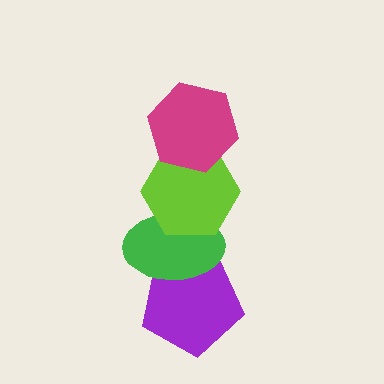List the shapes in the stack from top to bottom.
From top to bottom: the magenta hexagon, the lime hexagon, the green ellipse, the purple pentagon.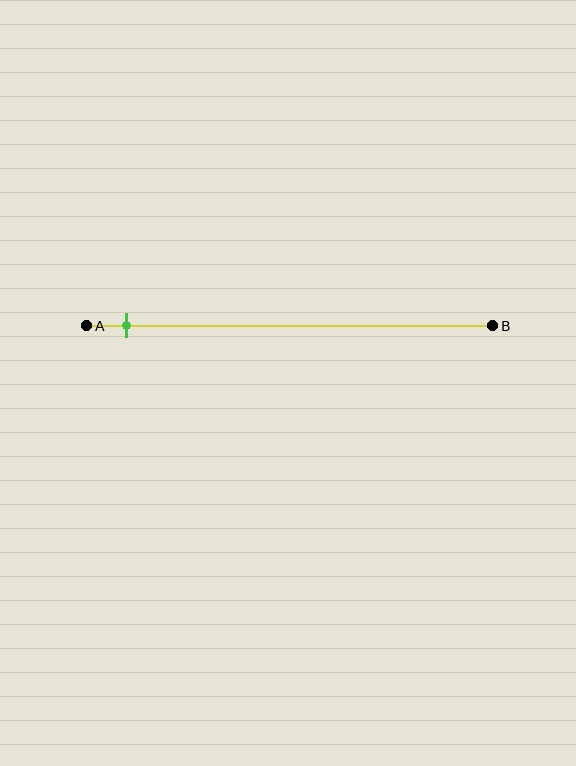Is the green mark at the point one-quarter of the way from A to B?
No, the mark is at about 10% from A, not at the 25% one-quarter point.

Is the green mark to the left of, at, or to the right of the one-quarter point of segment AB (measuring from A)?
The green mark is to the left of the one-quarter point of segment AB.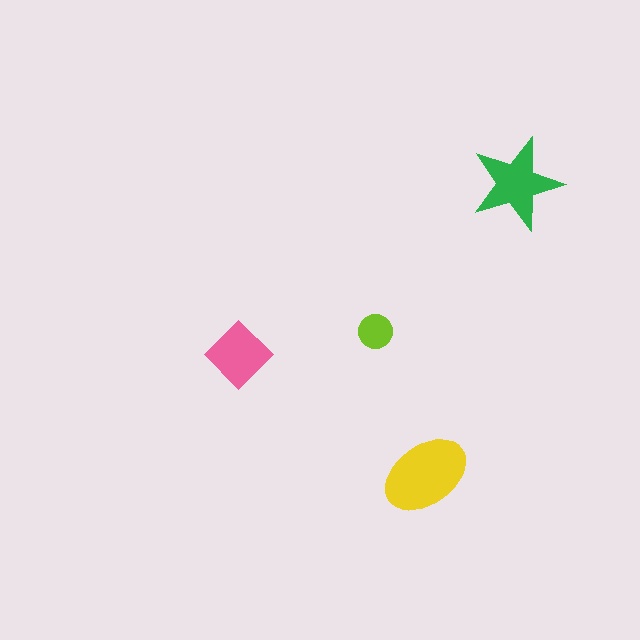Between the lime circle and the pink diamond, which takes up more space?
The pink diamond.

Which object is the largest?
The yellow ellipse.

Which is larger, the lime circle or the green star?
The green star.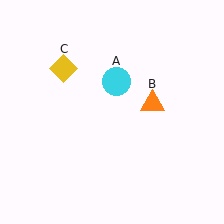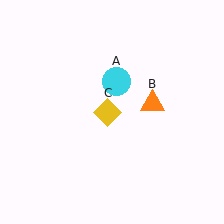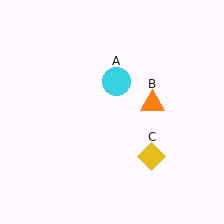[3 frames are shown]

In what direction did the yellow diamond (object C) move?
The yellow diamond (object C) moved down and to the right.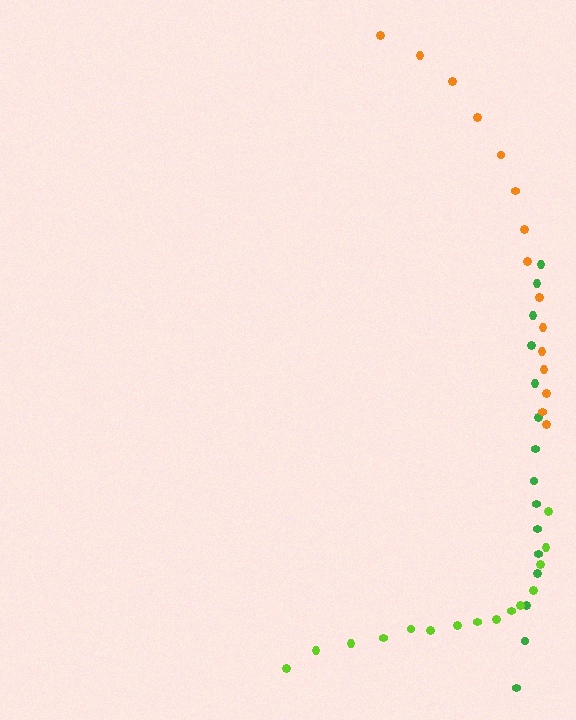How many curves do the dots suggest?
There are 3 distinct paths.